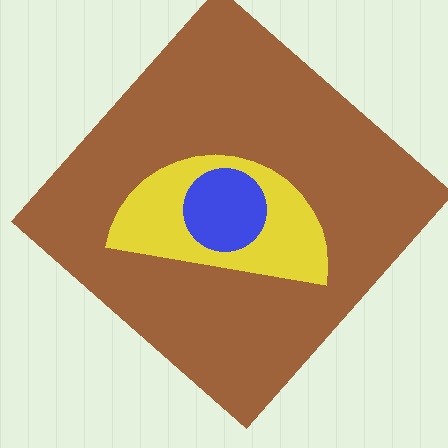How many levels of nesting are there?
3.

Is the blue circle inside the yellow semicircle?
Yes.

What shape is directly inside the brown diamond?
The yellow semicircle.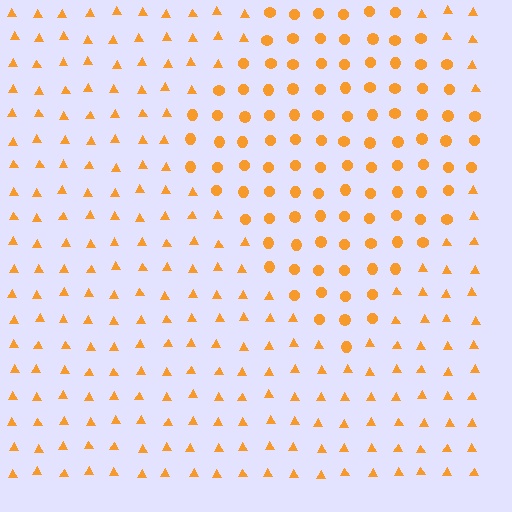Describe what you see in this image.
The image is filled with small orange elements arranged in a uniform grid. A diamond-shaped region contains circles, while the surrounding area contains triangles. The boundary is defined purely by the change in element shape.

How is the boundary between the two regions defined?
The boundary is defined by a change in element shape: circles inside vs. triangles outside. All elements share the same color and spacing.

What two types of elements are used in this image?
The image uses circles inside the diamond region and triangles outside it.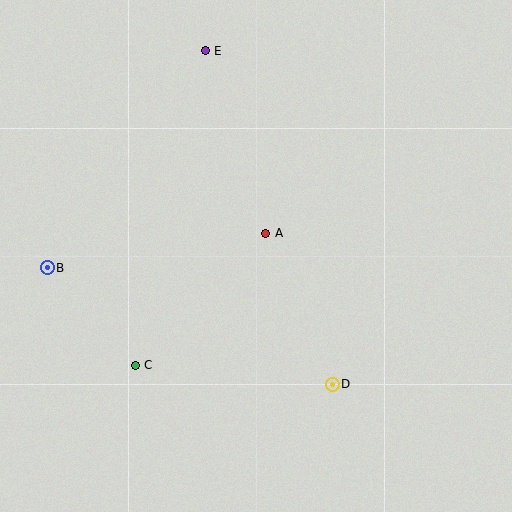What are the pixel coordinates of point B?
Point B is at (47, 268).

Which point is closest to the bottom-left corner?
Point C is closest to the bottom-left corner.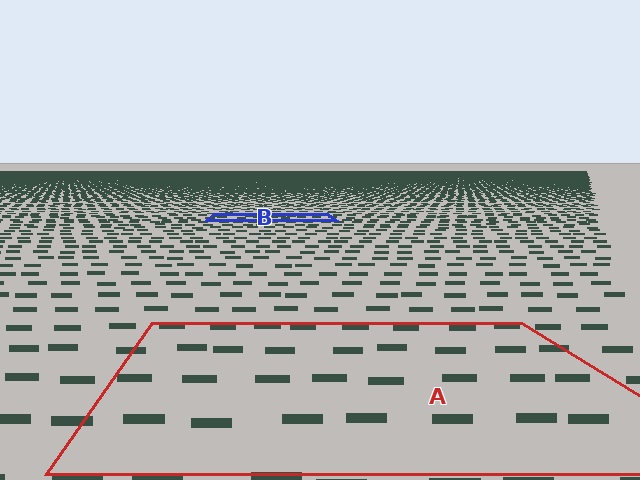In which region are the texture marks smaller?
The texture marks are smaller in region B, because it is farther away.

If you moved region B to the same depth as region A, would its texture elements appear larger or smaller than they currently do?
They would appear larger. At a closer depth, the same texture elements are projected at a bigger on-screen size.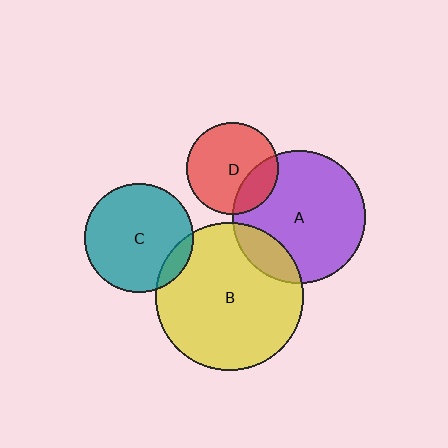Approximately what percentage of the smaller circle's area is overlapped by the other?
Approximately 10%.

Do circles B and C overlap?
Yes.